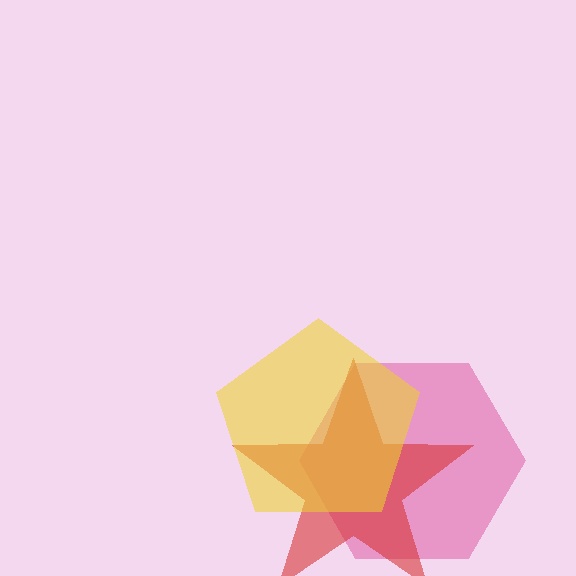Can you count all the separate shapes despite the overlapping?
Yes, there are 3 separate shapes.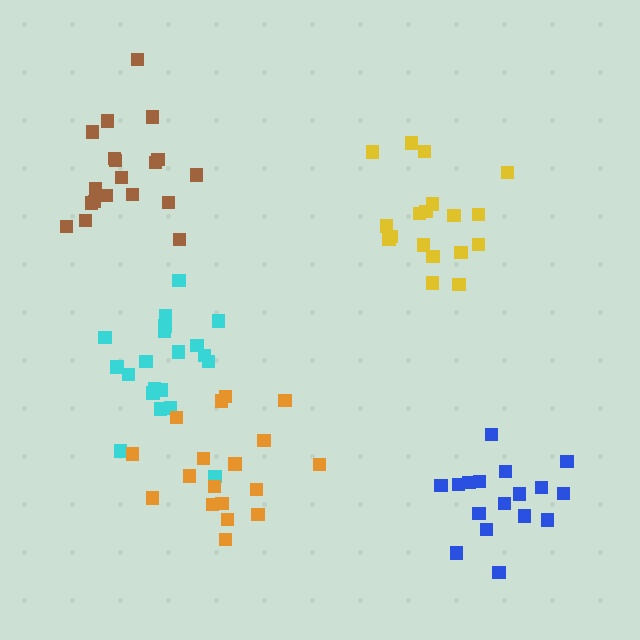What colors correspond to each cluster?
The clusters are colored: blue, cyan, orange, yellow, brown.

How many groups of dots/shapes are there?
There are 5 groups.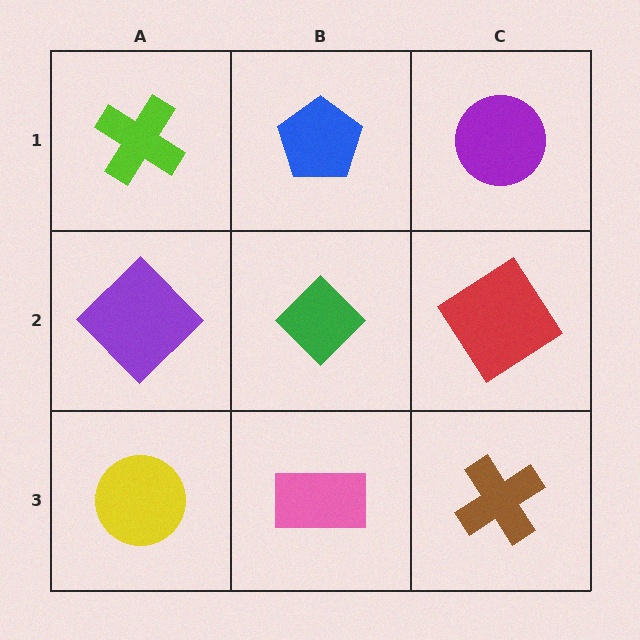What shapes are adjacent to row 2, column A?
A lime cross (row 1, column A), a yellow circle (row 3, column A), a green diamond (row 2, column B).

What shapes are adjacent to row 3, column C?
A red diamond (row 2, column C), a pink rectangle (row 3, column B).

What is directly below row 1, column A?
A purple diamond.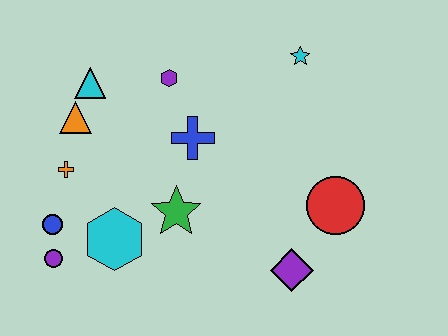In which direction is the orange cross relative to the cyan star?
The orange cross is to the left of the cyan star.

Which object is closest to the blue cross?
The purple hexagon is closest to the blue cross.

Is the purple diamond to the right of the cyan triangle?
Yes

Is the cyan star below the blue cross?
No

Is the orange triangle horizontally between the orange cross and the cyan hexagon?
Yes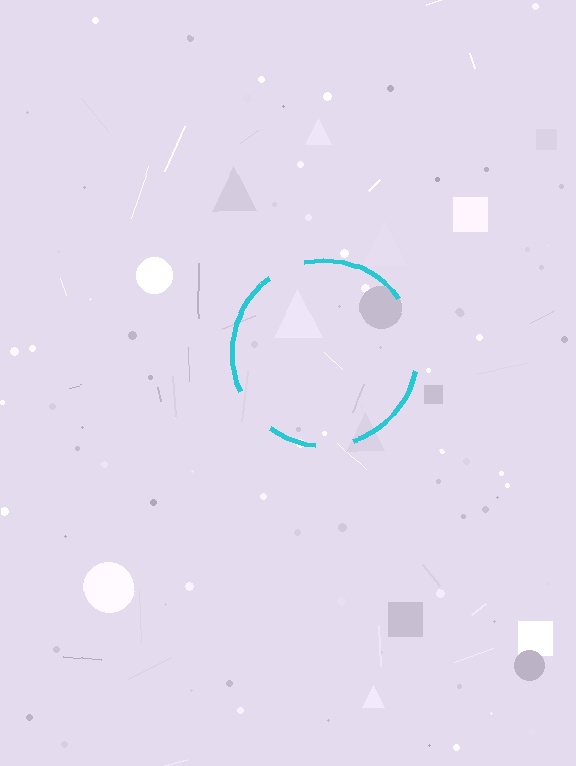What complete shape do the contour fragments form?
The contour fragments form a circle.